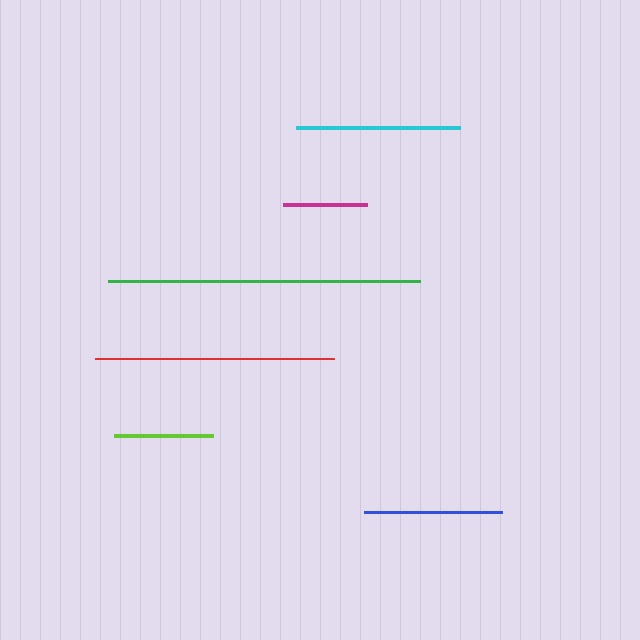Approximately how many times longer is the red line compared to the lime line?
The red line is approximately 2.4 times the length of the lime line.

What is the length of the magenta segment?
The magenta segment is approximately 84 pixels long.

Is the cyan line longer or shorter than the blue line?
The cyan line is longer than the blue line.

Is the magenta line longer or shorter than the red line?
The red line is longer than the magenta line.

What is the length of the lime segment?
The lime segment is approximately 99 pixels long.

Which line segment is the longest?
The green line is the longest at approximately 313 pixels.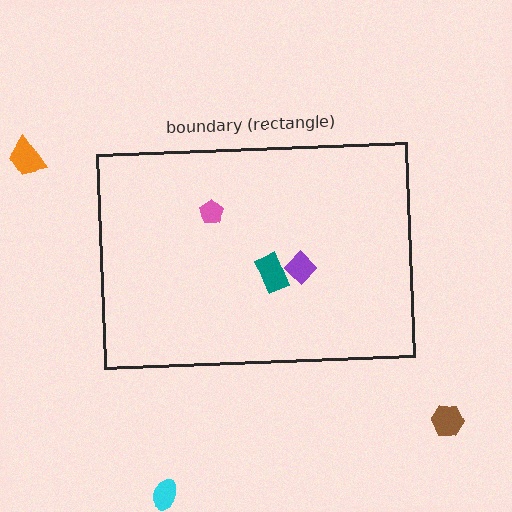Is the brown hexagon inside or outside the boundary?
Outside.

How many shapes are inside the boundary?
3 inside, 3 outside.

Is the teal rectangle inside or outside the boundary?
Inside.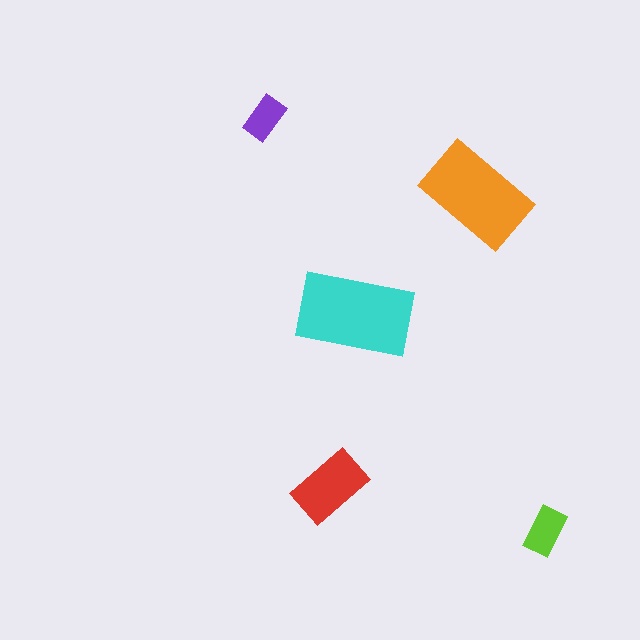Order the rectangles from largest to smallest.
the cyan one, the orange one, the red one, the lime one, the purple one.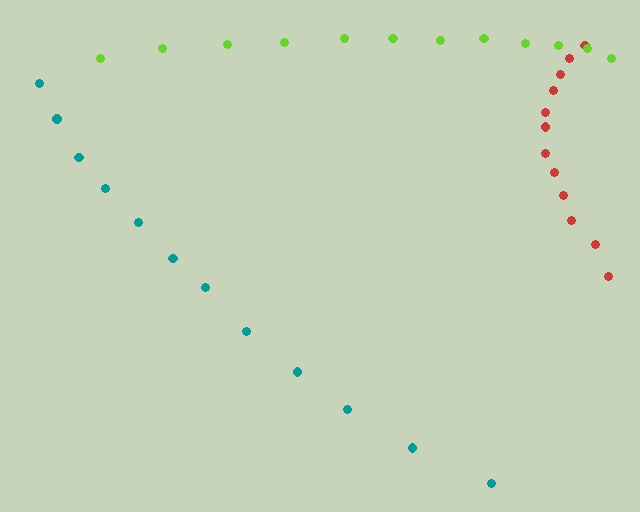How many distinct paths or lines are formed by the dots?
There are 3 distinct paths.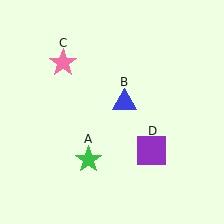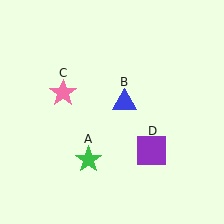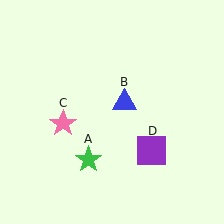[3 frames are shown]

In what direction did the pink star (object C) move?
The pink star (object C) moved down.